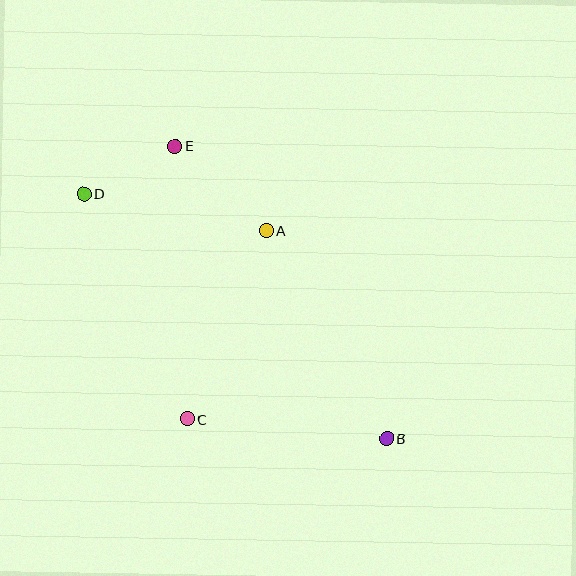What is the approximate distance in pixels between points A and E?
The distance between A and E is approximately 124 pixels.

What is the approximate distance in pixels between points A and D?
The distance between A and D is approximately 186 pixels.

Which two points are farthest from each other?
Points B and D are farthest from each other.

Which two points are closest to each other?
Points D and E are closest to each other.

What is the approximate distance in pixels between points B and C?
The distance between B and C is approximately 200 pixels.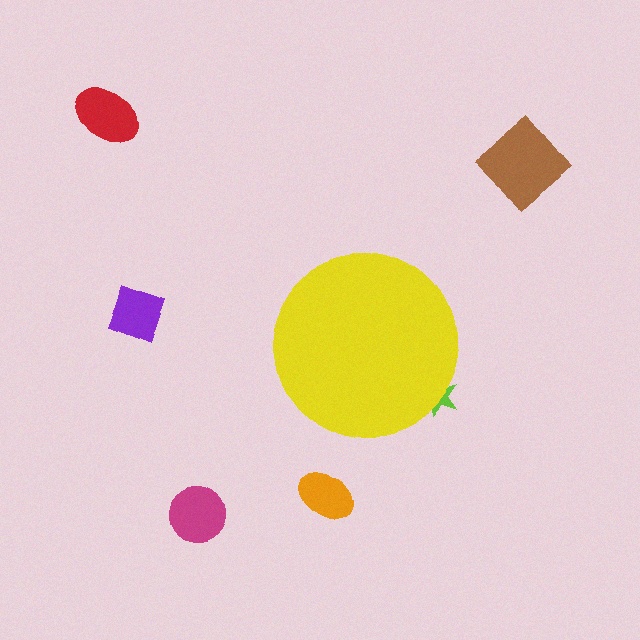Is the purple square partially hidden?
No, the purple square is fully visible.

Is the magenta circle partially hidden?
No, the magenta circle is fully visible.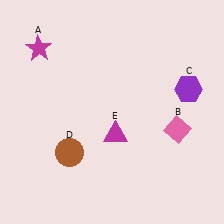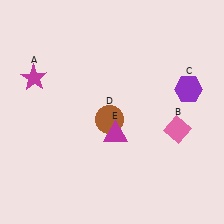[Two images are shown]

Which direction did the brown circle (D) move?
The brown circle (D) moved right.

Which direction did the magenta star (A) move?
The magenta star (A) moved down.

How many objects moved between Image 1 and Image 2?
2 objects moved between the two images.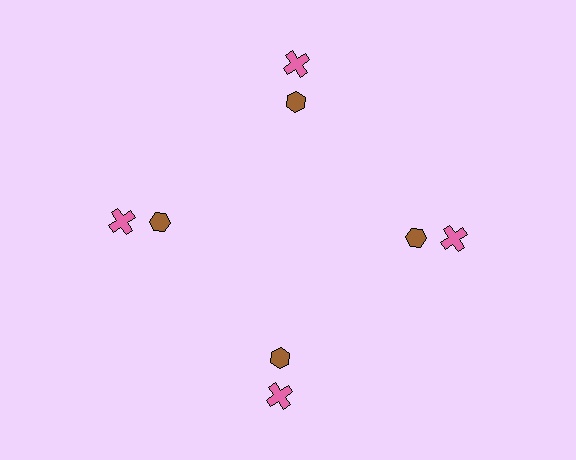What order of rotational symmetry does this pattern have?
This pattern has 4-fold rotational symmetry.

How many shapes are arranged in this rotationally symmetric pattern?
There are 8 shapes, arranged in 4 groups of 2.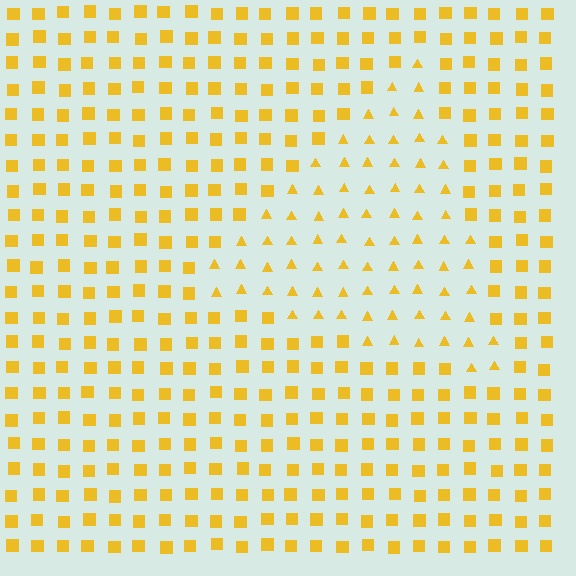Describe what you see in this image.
The image is filled with small yellow elements arranged in a uniform grid. A triangle-shaped region contains triangles, while the surrounding area contains squares. The boundary is defined purely by the change in element shape.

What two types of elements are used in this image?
The image uses triangles inside the triangle region and squares outside it.